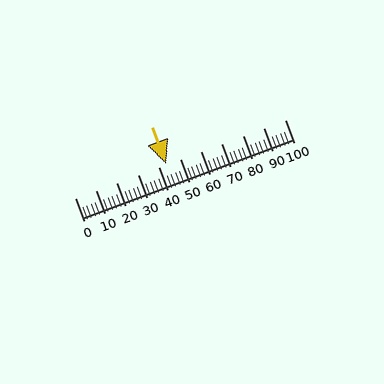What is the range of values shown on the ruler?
The ruler shows values from 0 to 100.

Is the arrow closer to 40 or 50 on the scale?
The arrow is closer to 40.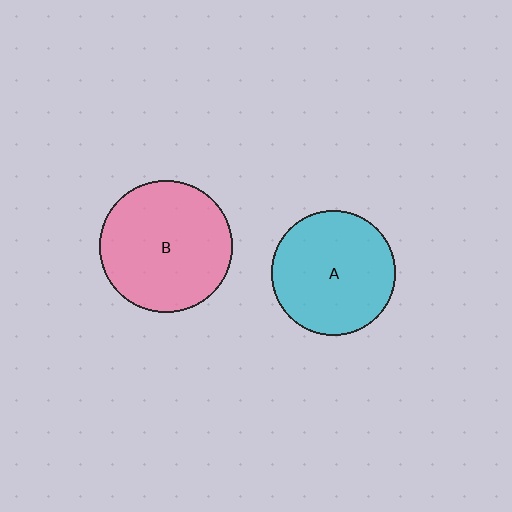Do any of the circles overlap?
No, none of the circles overlap.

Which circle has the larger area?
Circle B (pink).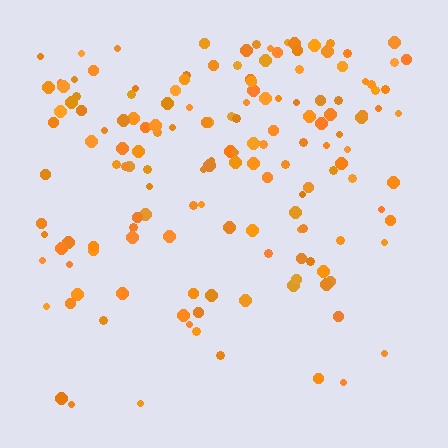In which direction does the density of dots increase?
From bottom to top, with the top side densest.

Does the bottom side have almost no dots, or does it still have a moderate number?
Still a moderate number, just noticeably fewer than the top.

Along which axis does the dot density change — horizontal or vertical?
Vertical.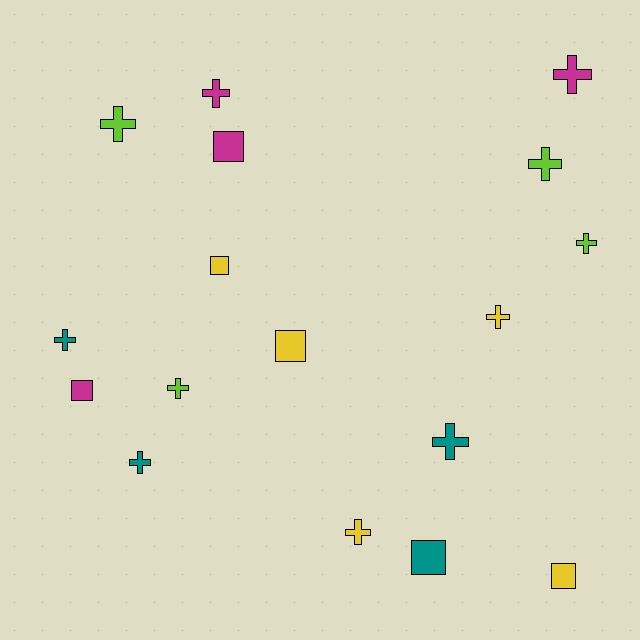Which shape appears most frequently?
Cross, with 11 objects.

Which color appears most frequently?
Yellow, with 5 objects.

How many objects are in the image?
There are 17 objects.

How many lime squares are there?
There are no lime squares.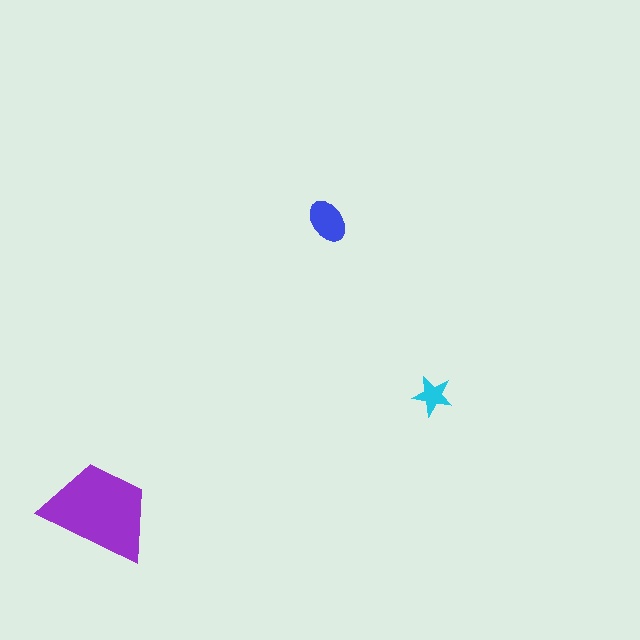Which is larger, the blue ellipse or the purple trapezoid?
The purple trapezoid.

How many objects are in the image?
There are 3 objects in the image.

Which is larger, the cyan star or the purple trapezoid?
The purple trapezoid.